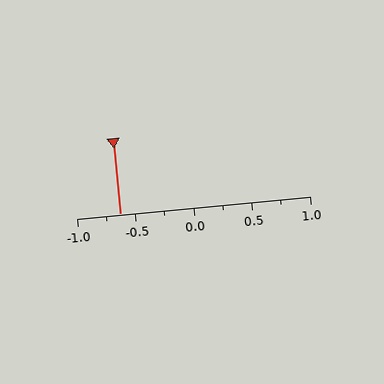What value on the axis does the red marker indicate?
The marker indicates approximately -0.62.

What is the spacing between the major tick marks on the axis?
The major ticks are spaced 0.5 apart.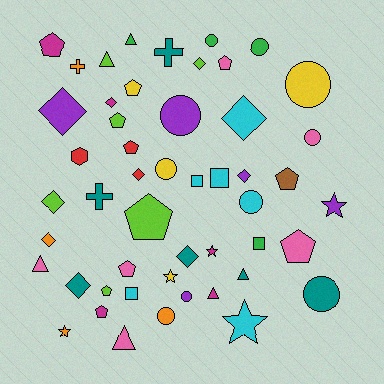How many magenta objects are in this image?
There are 5 magenta objects.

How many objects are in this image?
There are 50 objects.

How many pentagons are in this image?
There are 11 pentagons.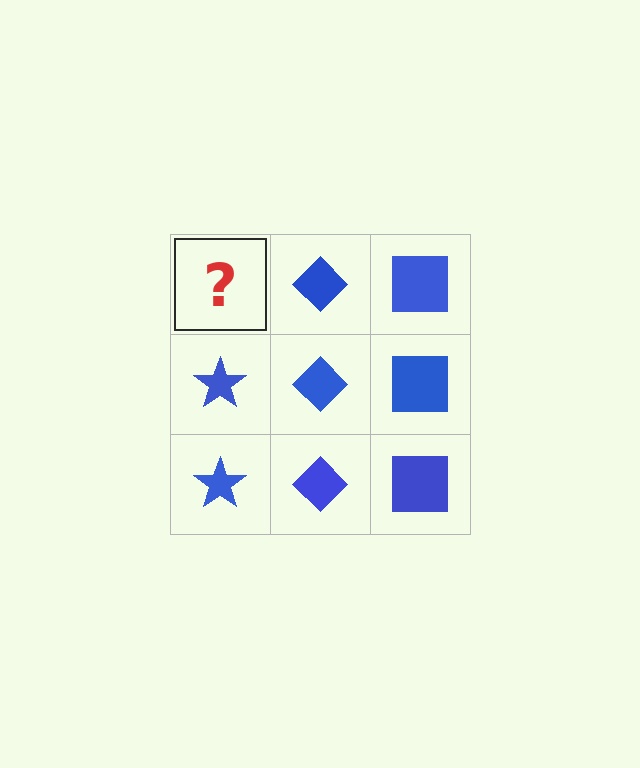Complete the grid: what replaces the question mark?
The question mark should be replaced with a blue star.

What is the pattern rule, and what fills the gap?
The rule is that each column has a consistent shape. The gap should be filled with a blue star.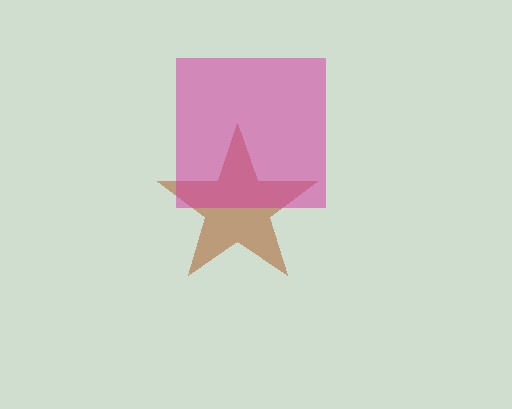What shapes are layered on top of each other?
The layered shapes are: a brown star, a magenta square.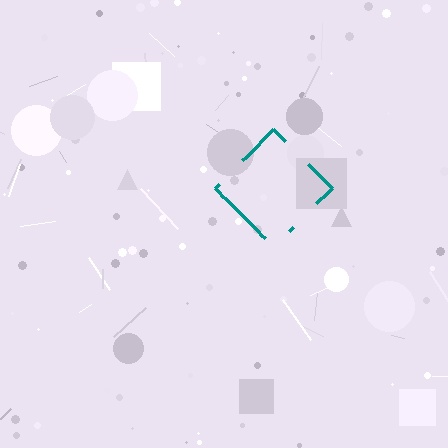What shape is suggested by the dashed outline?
The dashed outline suggests a diamond.